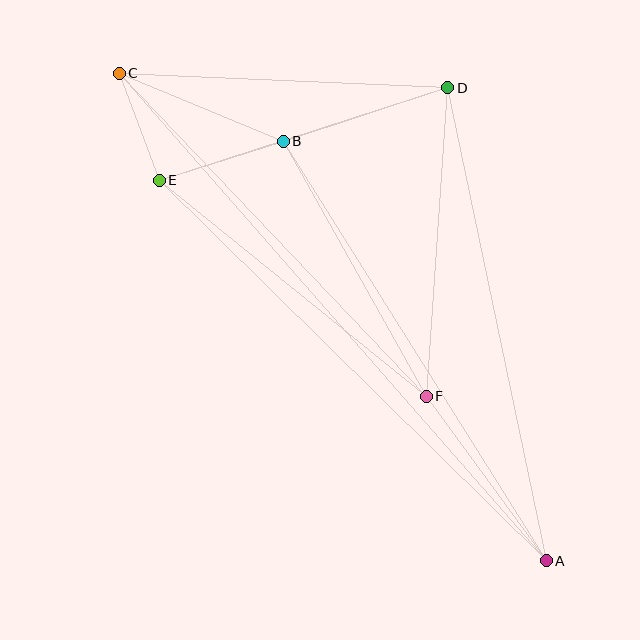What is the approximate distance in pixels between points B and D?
The distance between B and D is approximately 173 pixels.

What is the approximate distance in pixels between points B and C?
The distance between B and C is approximately 178 pixels.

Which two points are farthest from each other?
Points A and C are farthest from each other.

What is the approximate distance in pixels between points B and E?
The distance between B and E is approximately 130 pixels.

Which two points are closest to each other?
Points C and E are closest to each other.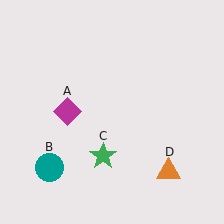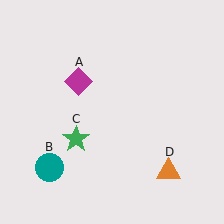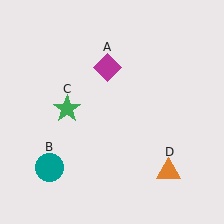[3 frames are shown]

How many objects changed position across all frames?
2 objects changed position: magenta diamond (object A), green star (object C).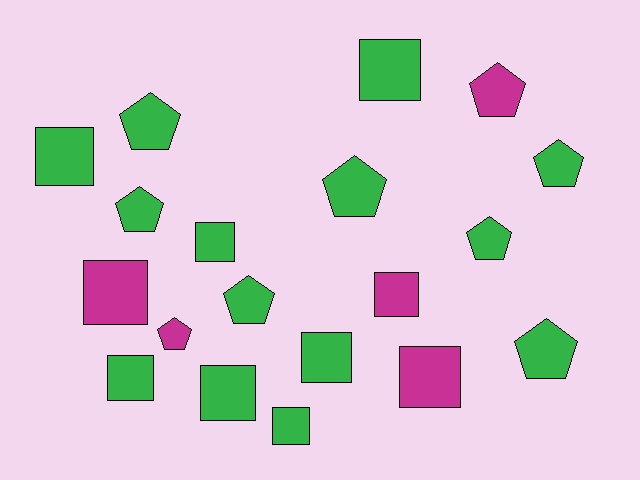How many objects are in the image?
There are 19 objects.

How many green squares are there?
There are 7 green squares.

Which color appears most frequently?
Green, with 14 objects.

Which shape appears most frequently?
Square, with 10 objects.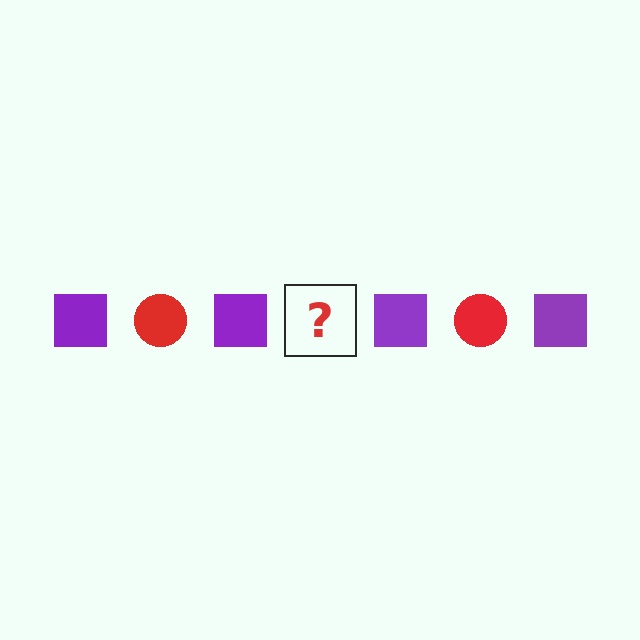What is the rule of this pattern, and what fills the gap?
The rule is that the pattern alternates between purple square and red circle. The gap should be filled with a red circle.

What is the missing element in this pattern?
The missing element is a red circle.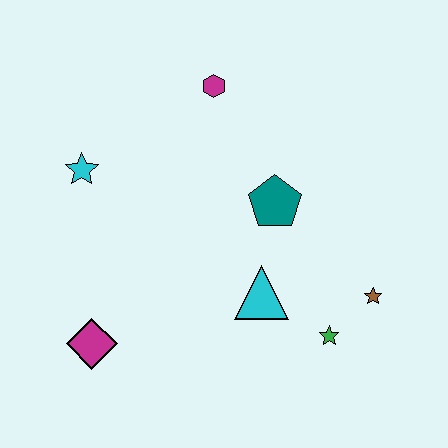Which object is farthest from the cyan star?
The brown star is farthest from the cyan star.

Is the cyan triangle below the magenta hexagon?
Yes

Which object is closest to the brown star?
The green star is closest to the brown star.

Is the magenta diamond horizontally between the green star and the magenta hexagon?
No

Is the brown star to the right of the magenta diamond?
Yes